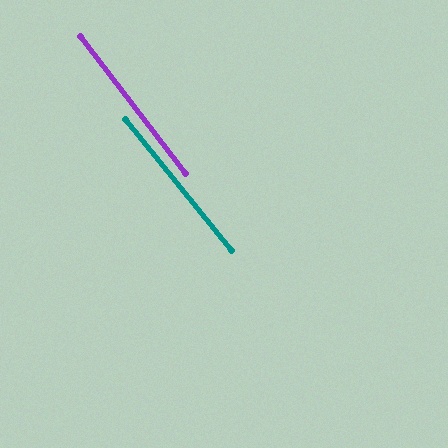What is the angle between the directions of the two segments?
Approximately 2 degrees.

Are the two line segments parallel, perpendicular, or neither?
Parallel — their directions differ by only 1.6°.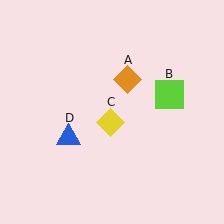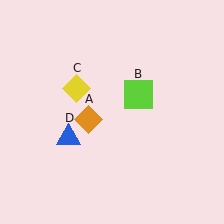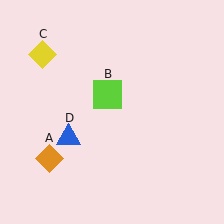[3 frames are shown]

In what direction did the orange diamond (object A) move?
The orange diamond (object A) moved down and to the left.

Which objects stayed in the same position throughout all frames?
Blue triangle (object D) remained stationary.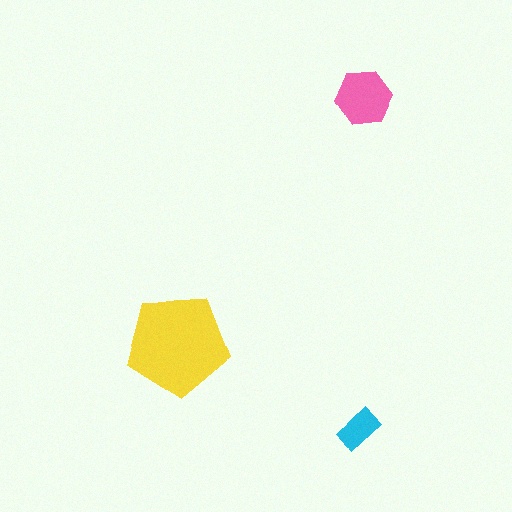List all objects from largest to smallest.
The yellow pentagon, the pink hexagon, the cyan rectangle.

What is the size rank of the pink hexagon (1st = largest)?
2nd.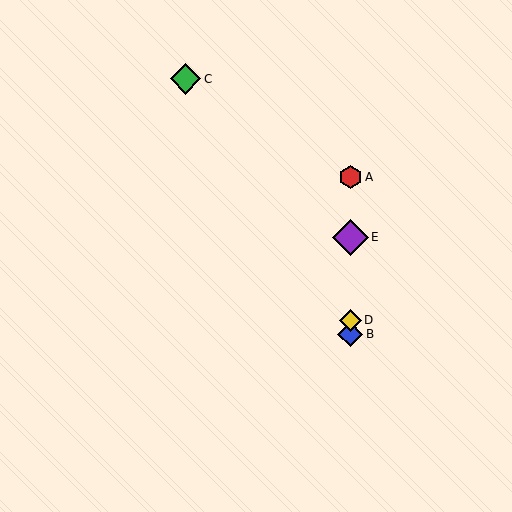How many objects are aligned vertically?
4 objects (A, B, D, E) are aligned vertically.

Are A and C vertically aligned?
No, A is at x≈350 and C is at x≈185.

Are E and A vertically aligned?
Yes, both are at x≈350.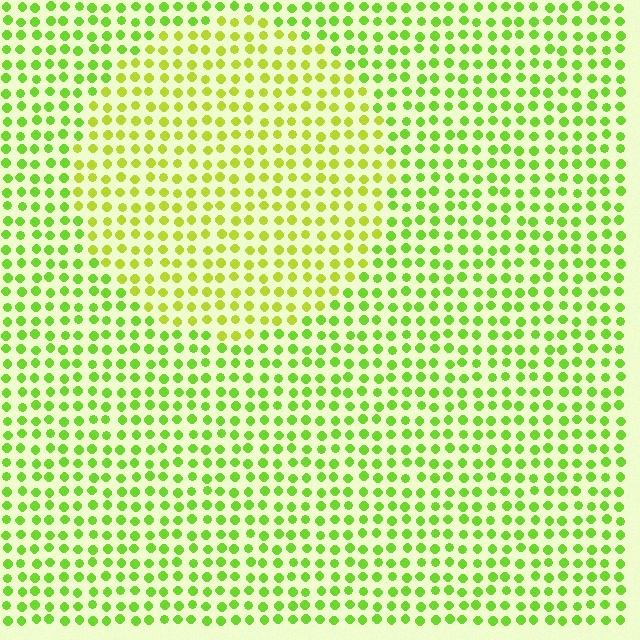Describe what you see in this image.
The image is filled with small lime elements in a uniform arrangement. A circle-shaped region is visible where the elements are tinted to a slightly different hue, forming a subtle color boundary.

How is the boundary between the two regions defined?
The boundary is defined purely by a slight shift in hue (about 27 degrees). Spacing, size, and orientation are identical on both sides.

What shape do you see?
I see a circle.